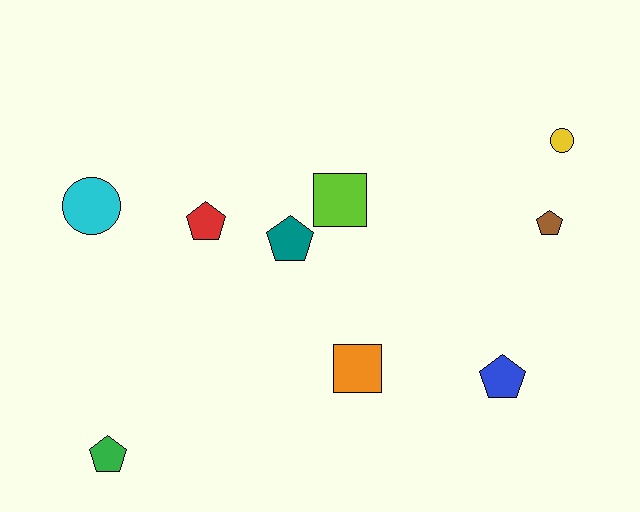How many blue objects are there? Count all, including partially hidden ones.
There is 1 blue object.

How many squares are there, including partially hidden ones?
There are 2 squares.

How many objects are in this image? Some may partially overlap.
There are 9 objects.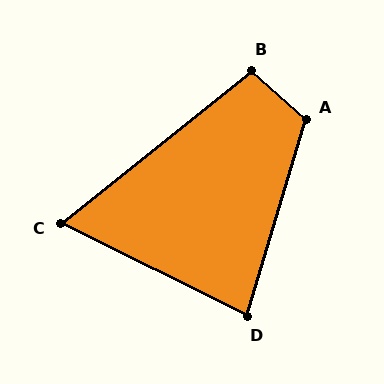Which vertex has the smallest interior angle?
C, at approximately 65 degrees.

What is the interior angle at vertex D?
Approximately 81 degrees (acute).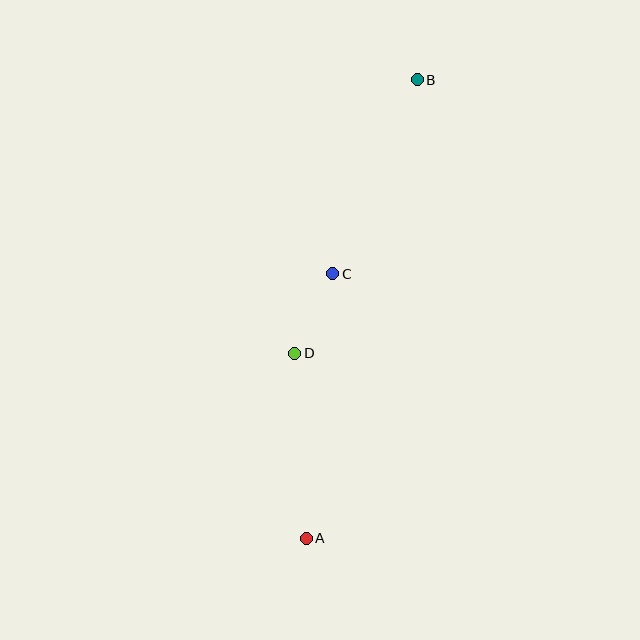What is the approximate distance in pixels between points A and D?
The distance between A and D is approximately 185 pixels.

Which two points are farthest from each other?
Points A and B are farthest from each other.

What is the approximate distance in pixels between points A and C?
The distance between A and C is approximately 266 pixels.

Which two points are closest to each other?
Points C and D are closest to each other.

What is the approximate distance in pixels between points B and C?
The distance between B and C is approximately 212 pixels.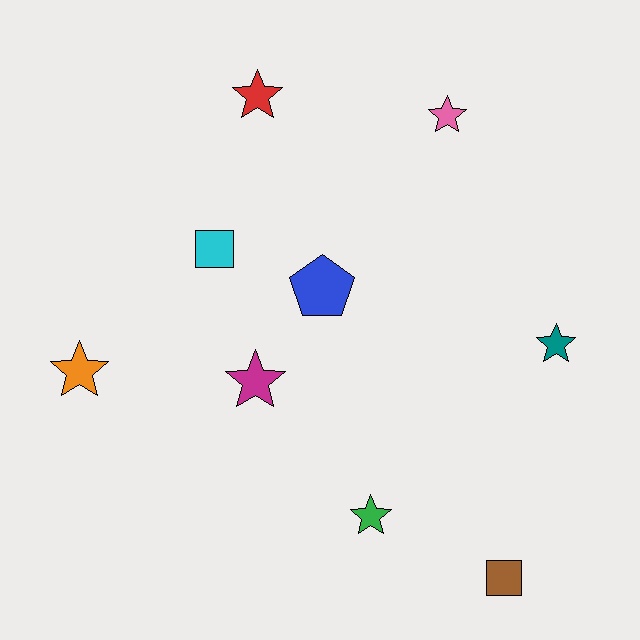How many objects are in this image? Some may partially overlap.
There are 9 objects.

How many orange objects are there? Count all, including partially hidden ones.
There is 1 orange object.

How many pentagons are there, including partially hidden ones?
There is 1 pentagon.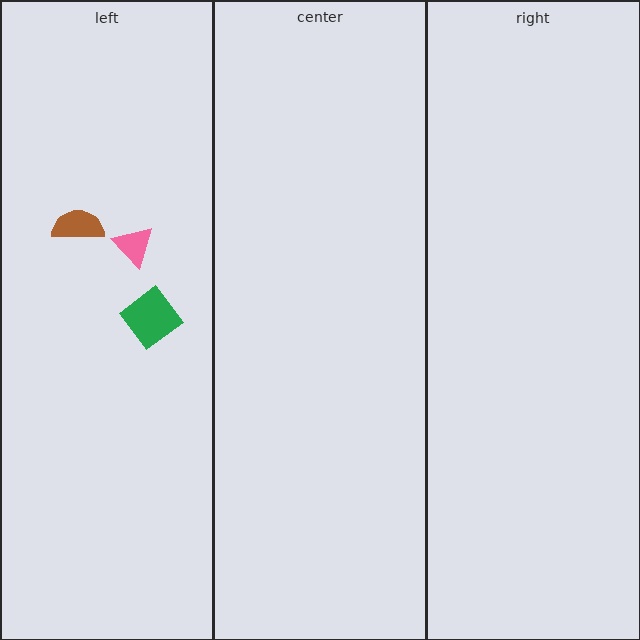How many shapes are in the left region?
3.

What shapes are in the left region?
The brown semicircle, the green diamond, the pink triangle.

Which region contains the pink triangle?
The left region.